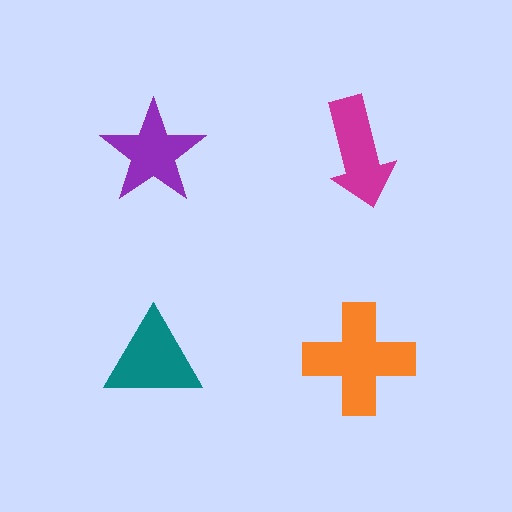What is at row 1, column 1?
A purple star.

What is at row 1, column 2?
A magenta arrow.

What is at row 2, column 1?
A teal triangle.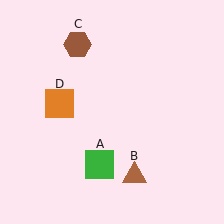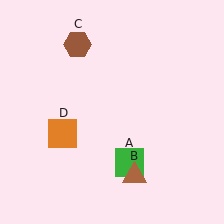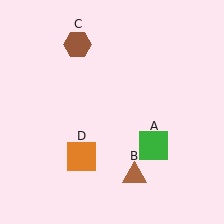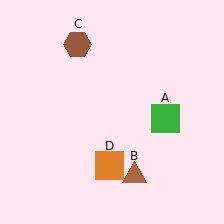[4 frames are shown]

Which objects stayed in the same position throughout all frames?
Brown triangle (object B) and brown hexagon (object C) remained stationary.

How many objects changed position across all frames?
2 objects changed position: green square (object A), orange square (object D).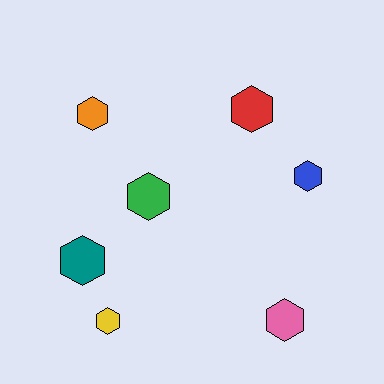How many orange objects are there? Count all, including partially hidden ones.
There is 1 orange object.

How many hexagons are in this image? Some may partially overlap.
There are 7 hexagons.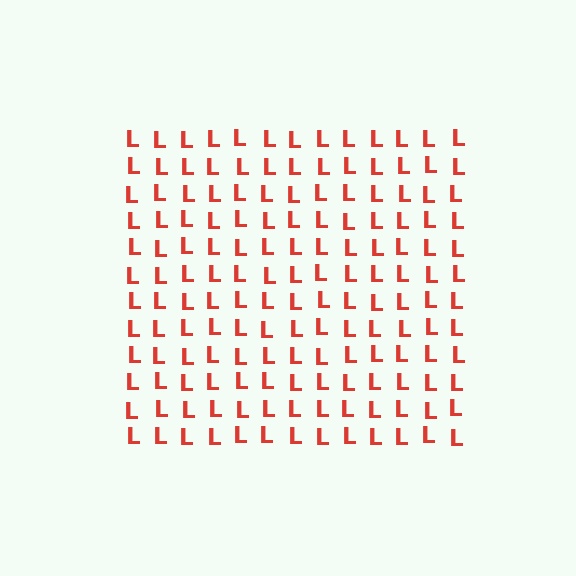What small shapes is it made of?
It is made of small letter L's.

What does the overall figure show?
The overall figure shows a square.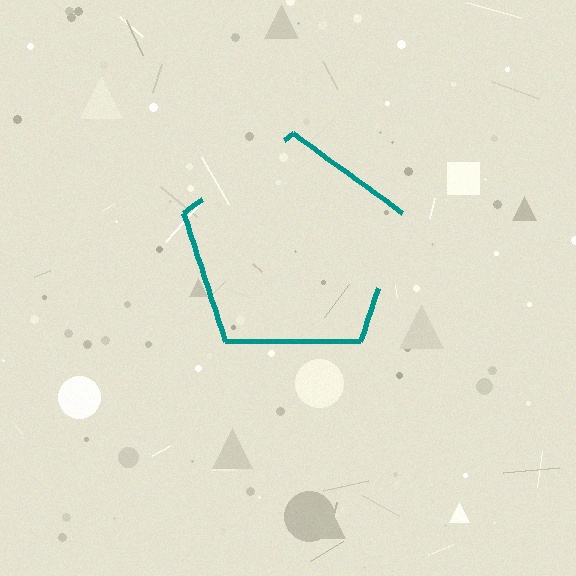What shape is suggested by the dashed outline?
The dashed outline suggests a pentagon.